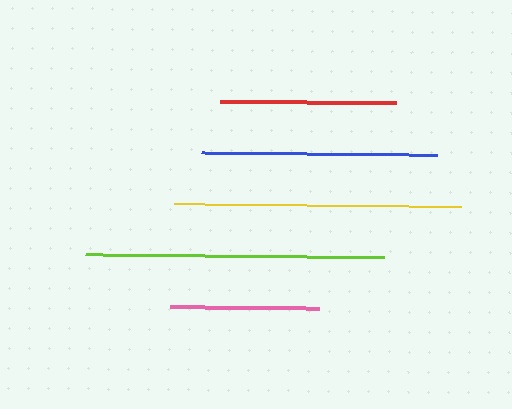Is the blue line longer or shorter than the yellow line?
The yellow line is longer than the blue line.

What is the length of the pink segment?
The pink segment is approximately 149 pixels long.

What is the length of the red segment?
The red segment is approximately 175 pixels long.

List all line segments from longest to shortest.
From longest to shortest: lime, yellow, blue, red, pink.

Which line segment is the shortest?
The pink line is the shortest at approximately 149 pixels.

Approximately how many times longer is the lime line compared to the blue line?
The lime line is approximately 1.3 times the length of the blue line.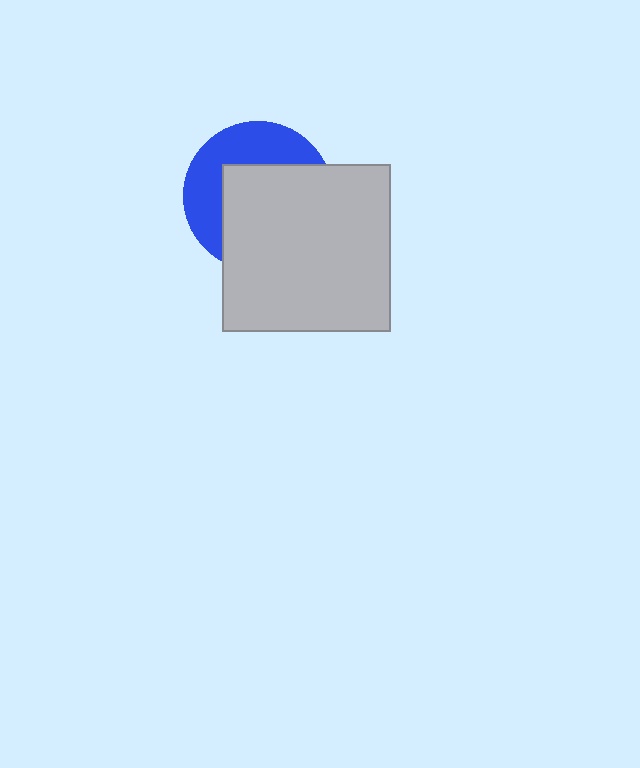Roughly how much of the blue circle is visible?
A small part of it is visible (roughly 40%).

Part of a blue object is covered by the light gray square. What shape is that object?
It is a circle.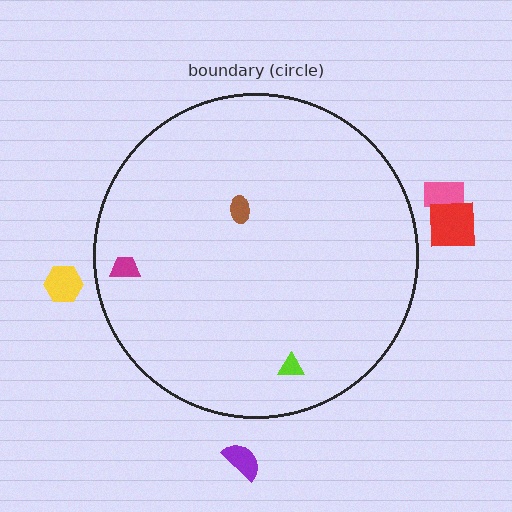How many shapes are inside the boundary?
3 inside, 4 outside.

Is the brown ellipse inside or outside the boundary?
Inside.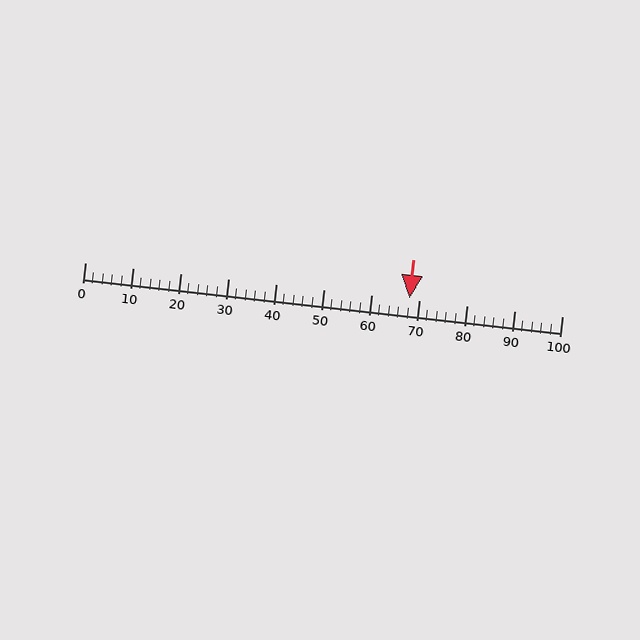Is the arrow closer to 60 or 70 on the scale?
The arrow is closer to 70.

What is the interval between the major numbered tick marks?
The major tick marks are spaced 10 units apart.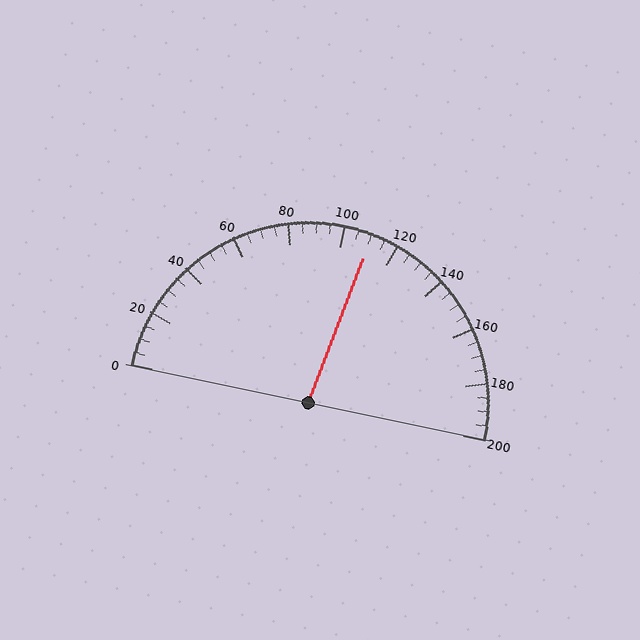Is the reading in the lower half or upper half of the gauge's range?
The reading is in the upper half of the range (0 to 200).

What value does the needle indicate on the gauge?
The needle indicates approximately 110.